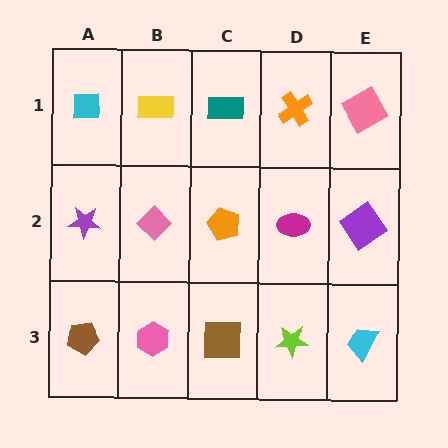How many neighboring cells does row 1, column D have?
3.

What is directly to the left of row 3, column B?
A brown pentagon.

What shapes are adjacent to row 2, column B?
A yellow rectangle (row 1, column B), a pink hexagon (row 3, column B), a purple star (row 2, column A), an orange pentagon (row 2, column C).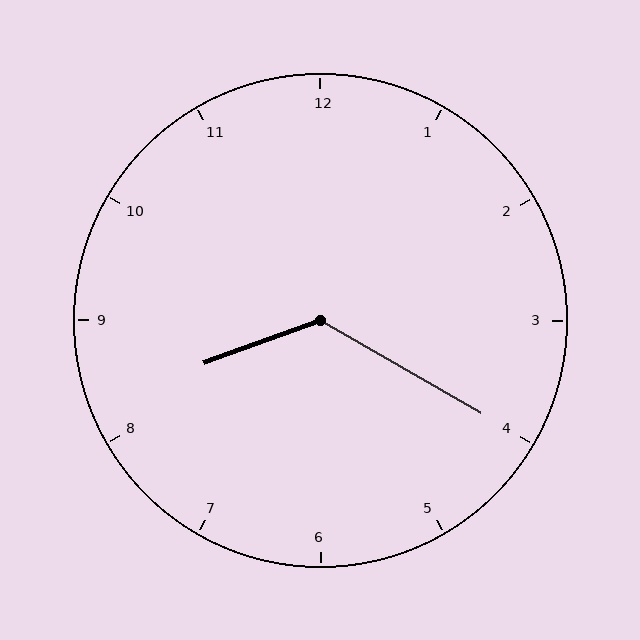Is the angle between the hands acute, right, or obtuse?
It is obtuse.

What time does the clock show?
8:20.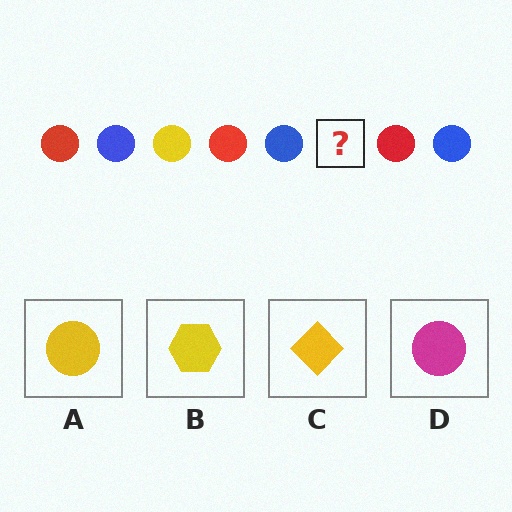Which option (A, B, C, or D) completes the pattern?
A.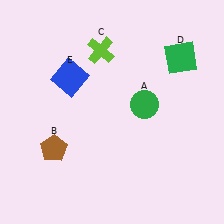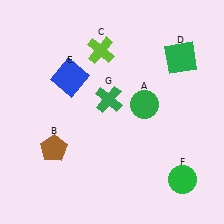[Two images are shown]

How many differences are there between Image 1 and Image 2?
There are 2 differences between the two images.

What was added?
A green circle (F), a green cross (G) were added in Image 2.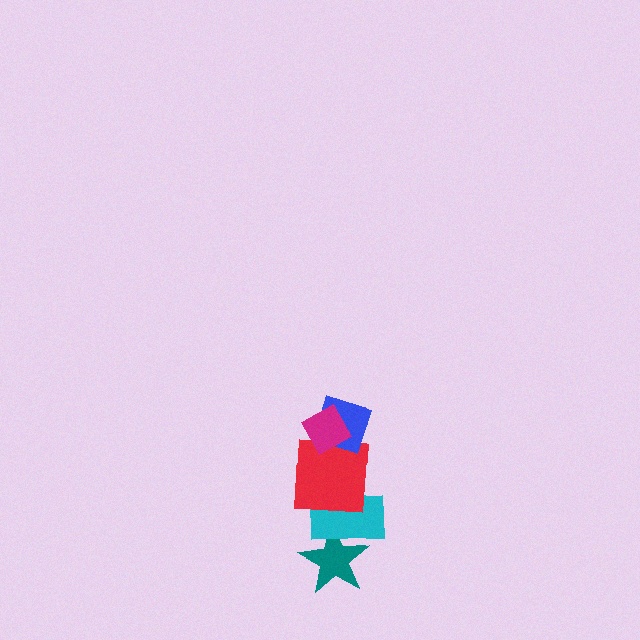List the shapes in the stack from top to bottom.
From top to bottom: the magenta diamond, the blue diamond, the red square, the cyan rectangle, the teal star.